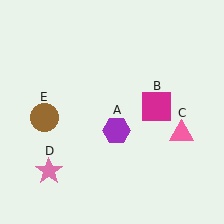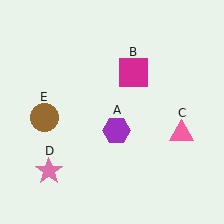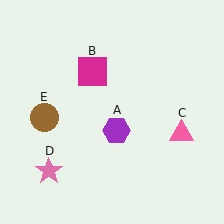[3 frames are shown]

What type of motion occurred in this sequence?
The magenta square (object B) rotated counterclockwise around the center of the scene.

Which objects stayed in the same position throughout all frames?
Purple hexagon (object A) and pink triangle (object C) and pink star (object D) and brown circle (object E) remained stationary.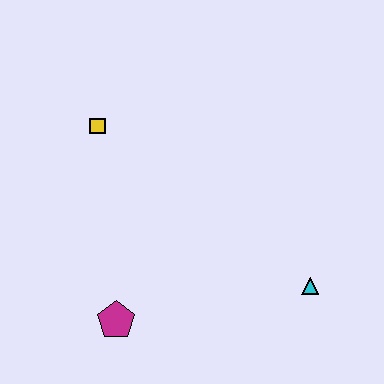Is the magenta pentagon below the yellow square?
Yes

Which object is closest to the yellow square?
The magenta pentagon is closest to the yellow square.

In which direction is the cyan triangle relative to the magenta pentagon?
The cyan triangle is to the right of the magenta pentagon.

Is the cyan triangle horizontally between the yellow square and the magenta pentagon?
No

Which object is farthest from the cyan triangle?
The yellow square is farthest from the cyan triangle.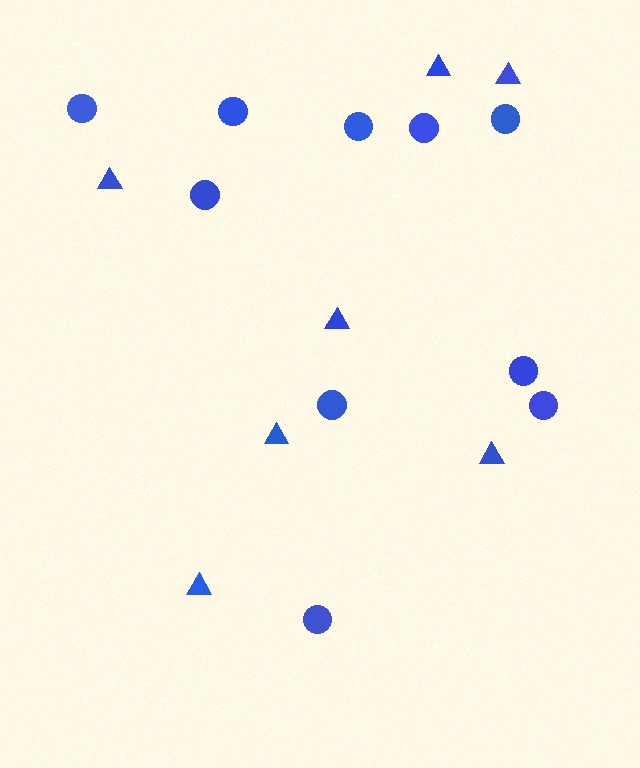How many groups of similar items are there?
There are 2 groups: one group of triangles (7) and one group of circles (10).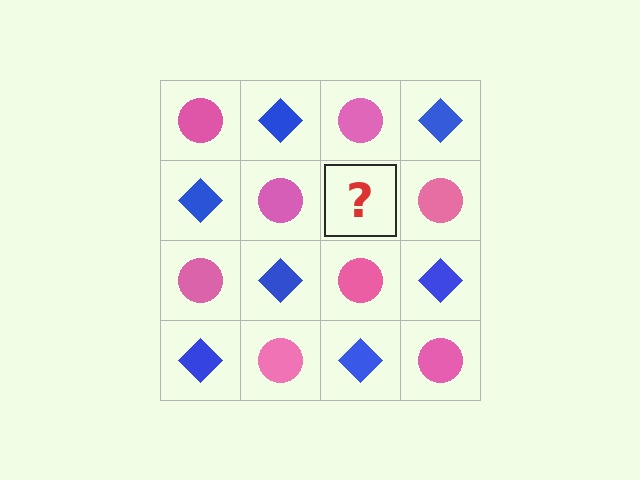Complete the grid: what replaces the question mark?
The question mark should be replaced with a blue diamond.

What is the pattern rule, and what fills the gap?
The rule is that it alternates pink circle and blue diamond in a checkerboard pattern. The gap should be filled with a blue diamond.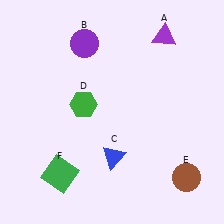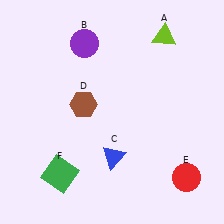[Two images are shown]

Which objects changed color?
A changed from purple to lime. D changed from green to brown. E changed from brown to red.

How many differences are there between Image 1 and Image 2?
There are 3 differences between the two images.